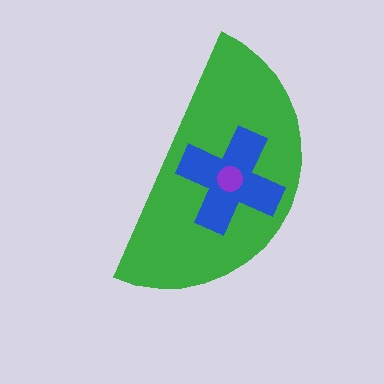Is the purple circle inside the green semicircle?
Yes.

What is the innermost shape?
The purple circle.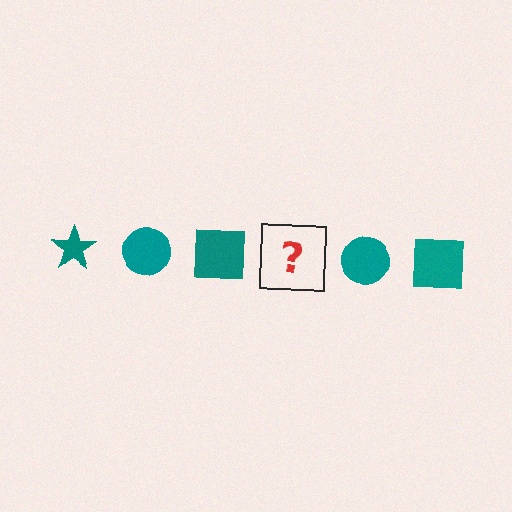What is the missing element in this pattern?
The missing element is a teal star.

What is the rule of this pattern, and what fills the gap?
The rule is that the pattern cycles through star, circle, square shapes in teal. The gap should be filled with a teal star.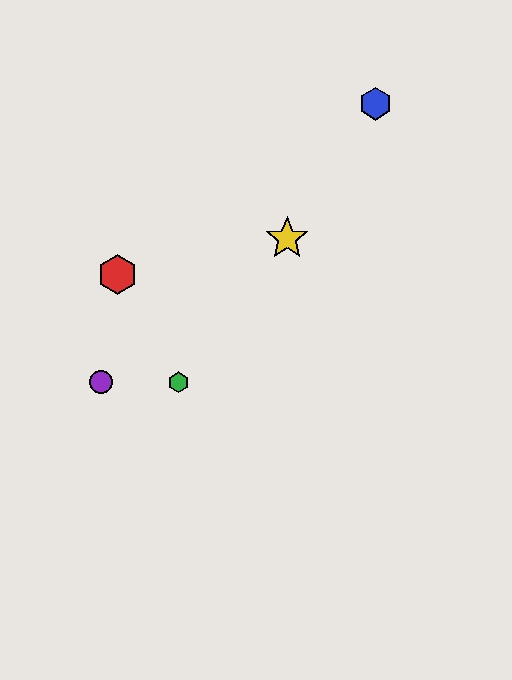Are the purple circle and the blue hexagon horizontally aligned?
No, the purple circle is at y≈382 and the blue hexagon is at y≈104.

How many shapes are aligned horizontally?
2 shapes (the green hexagon, the purple circle) are aligned horizontally.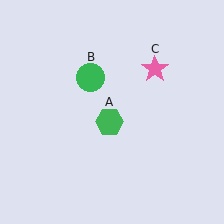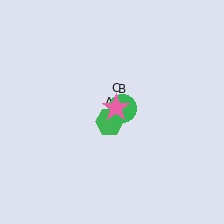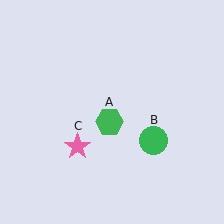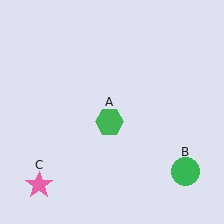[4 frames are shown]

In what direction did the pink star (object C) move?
The pink star (object C) moved down and to the left.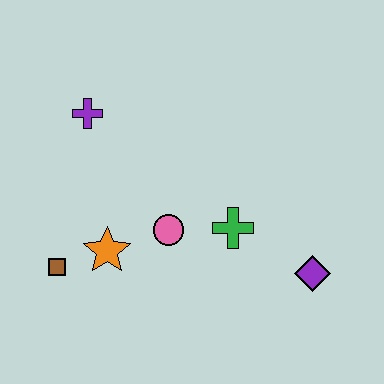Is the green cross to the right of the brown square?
Yes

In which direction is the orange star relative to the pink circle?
The orange star is to the left of the pink circle.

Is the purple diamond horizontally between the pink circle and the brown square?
No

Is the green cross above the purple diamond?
Yes